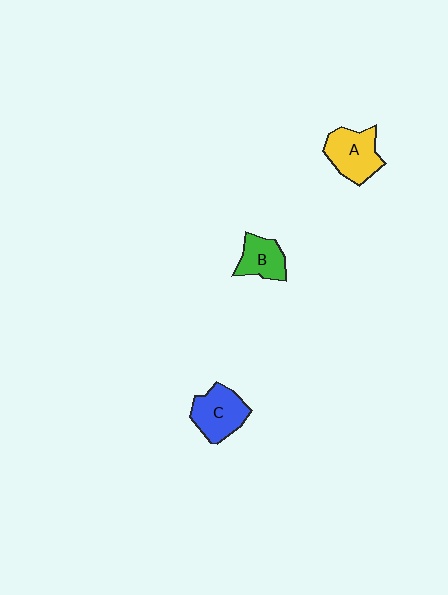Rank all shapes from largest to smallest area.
From largest to smallest: A (yellow), C (blue), B (green).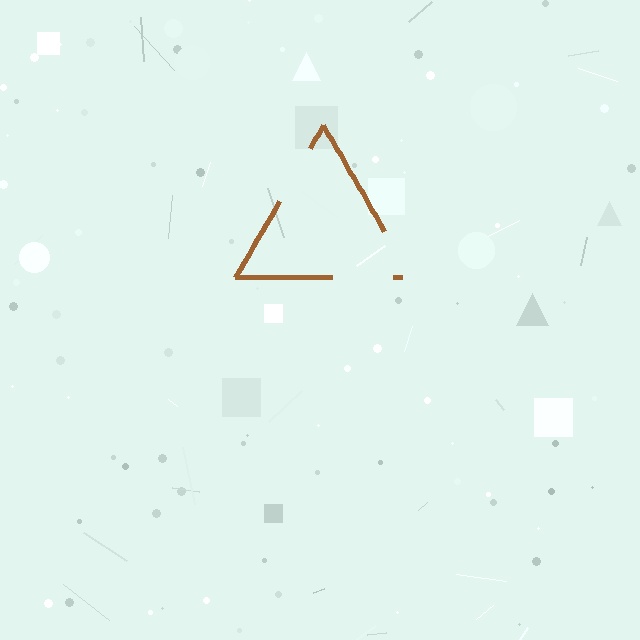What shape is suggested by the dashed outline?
The dashed outline suggests a triangle.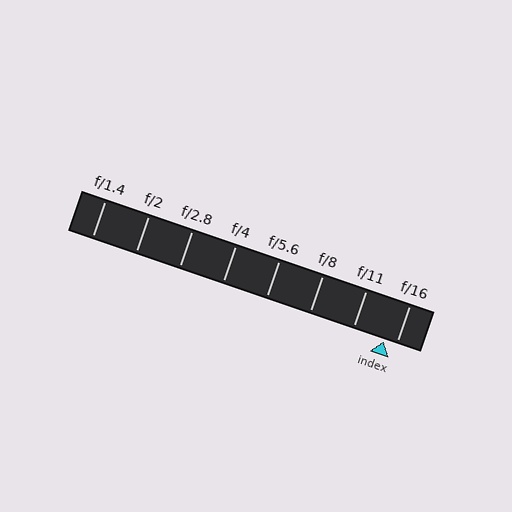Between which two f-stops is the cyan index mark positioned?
The index mark is between f/11 and f/16.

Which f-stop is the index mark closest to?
The index mark is closest to f/16.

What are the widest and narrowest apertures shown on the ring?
The widest aperture shown is f/1.4 and the narrowest is f/16.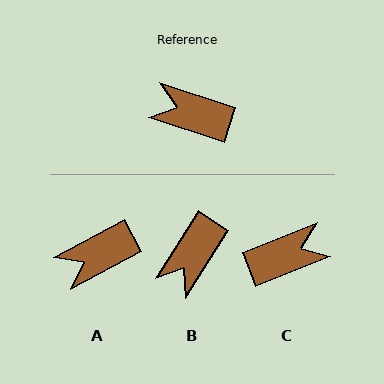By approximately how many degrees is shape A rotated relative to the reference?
Approximately 46 degrees counter-clockwise.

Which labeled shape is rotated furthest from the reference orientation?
C, about 140 degrees away.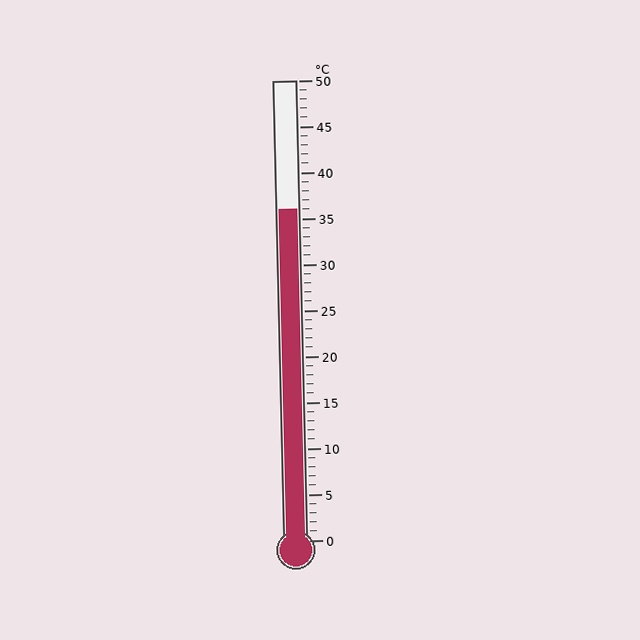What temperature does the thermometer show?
The thermometer shows approximately 36°C.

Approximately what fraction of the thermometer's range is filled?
The thermometer is filled to approximately 70% of its range.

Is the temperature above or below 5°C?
The temperature is above 5°C.